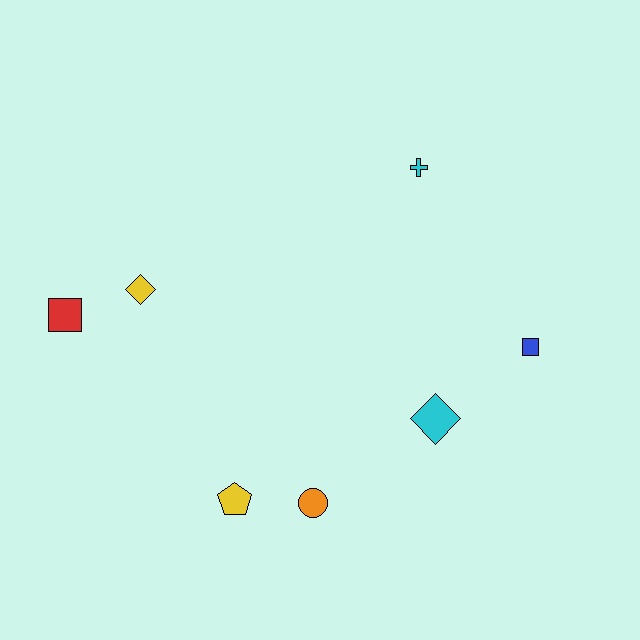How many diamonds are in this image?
There are 2 diamonds.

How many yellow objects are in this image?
There are 2 yellow objects.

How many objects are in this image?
There are 7 objects.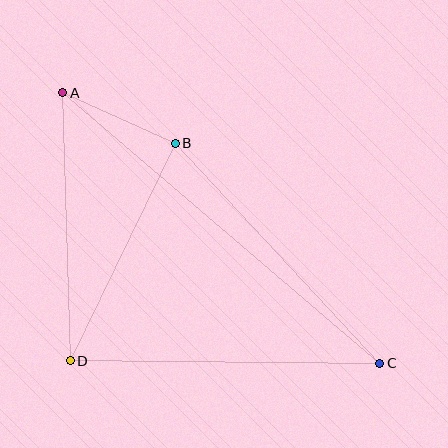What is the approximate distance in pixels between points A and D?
The distance between A and D is approximately 268 pixels.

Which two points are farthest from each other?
Points A and C are farthest from each other.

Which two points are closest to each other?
Points A and B are closest to each other.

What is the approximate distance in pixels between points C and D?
The distance between C and D is approximately 310 pixels.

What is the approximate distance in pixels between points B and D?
The distance between B and D is approximately 242 pixels.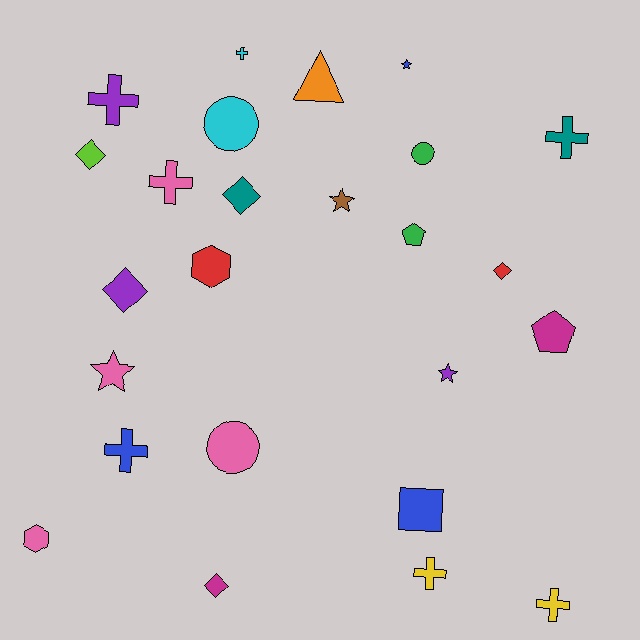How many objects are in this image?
There are 25 objects.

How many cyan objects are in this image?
There are 2 cyan objects.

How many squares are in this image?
There is 1 square.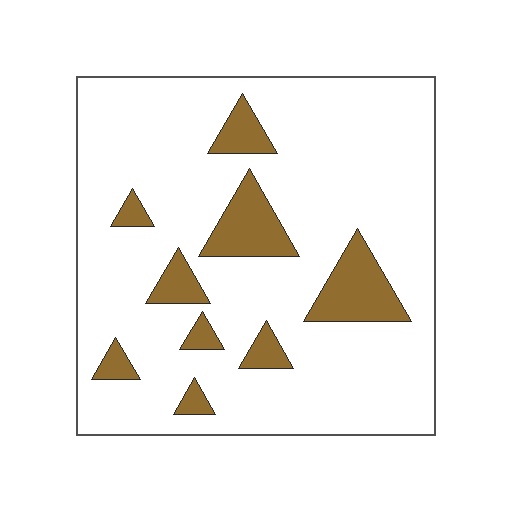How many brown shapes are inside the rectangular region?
9.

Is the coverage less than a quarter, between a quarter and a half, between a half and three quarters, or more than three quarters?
Less than a quarter.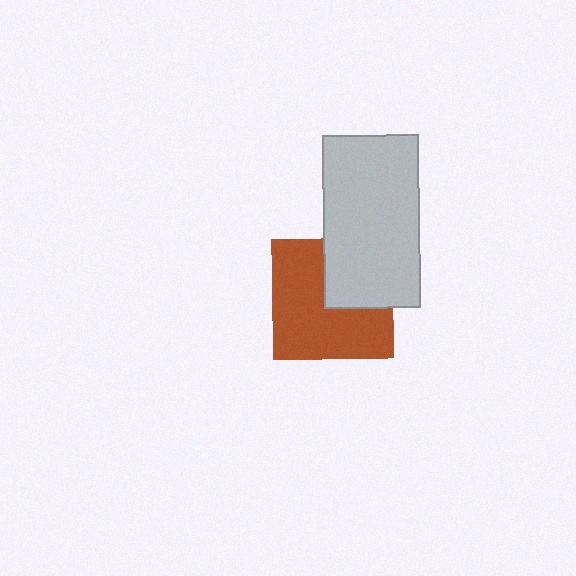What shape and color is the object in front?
The object in front is a light gray rectangle.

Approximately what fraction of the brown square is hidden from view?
Roughly 33% of the brown square is hidden behind the light gray rectangle.